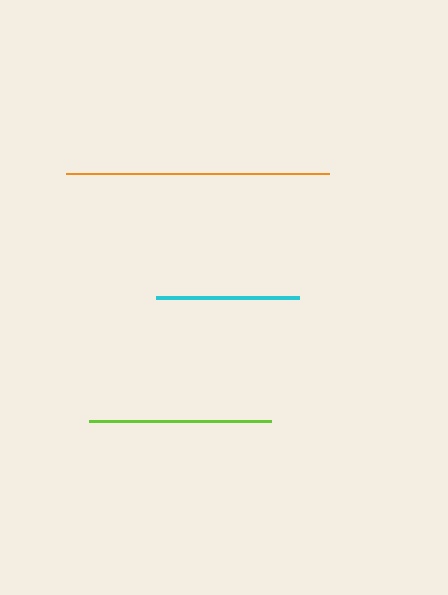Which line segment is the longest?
The orange line is the longest at approximately 263 pixels.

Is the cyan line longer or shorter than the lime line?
The lime line is longer than the cyan line.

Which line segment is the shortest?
The cyan line is the shortest at approximately 142 pixels.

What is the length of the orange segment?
The orange segment is approximately 263 pixels long.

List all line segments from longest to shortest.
From longest to shortest: orange, lime, cyan.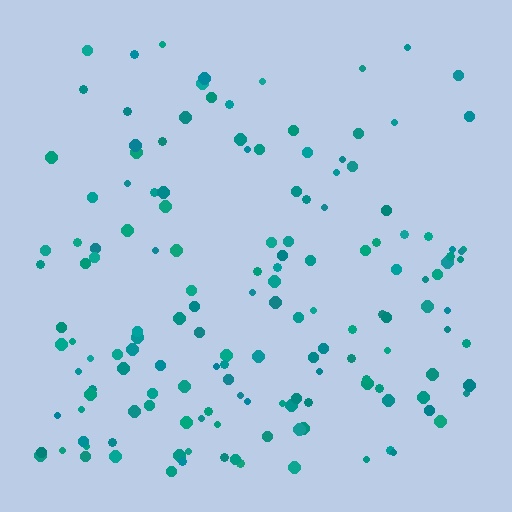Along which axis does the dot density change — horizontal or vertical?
Vertical.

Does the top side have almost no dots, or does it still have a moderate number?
Still a moderate number, just noticeably fewer than the bottom.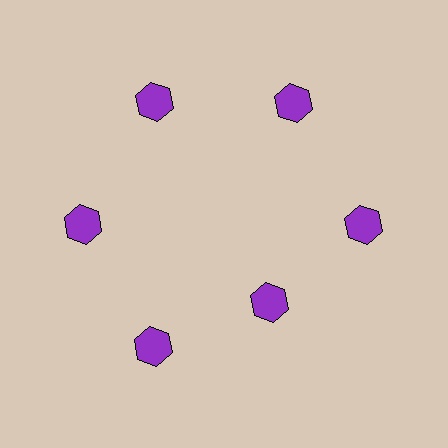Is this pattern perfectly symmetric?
No. The 6 purple hexagons are arranged in a ring, but one element near the 5 o'clock position is pulled inward toward the center, breaking the 6-fold rotational symmetry.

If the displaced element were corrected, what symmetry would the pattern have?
It would have 6-fold rotational symmetry — the pattern would map onto itself every 60 degrees.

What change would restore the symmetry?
The symmetry would be restored by moving it outward, back onto the ring so that all 6 hexagons sit at equal angles and equal distance from the center.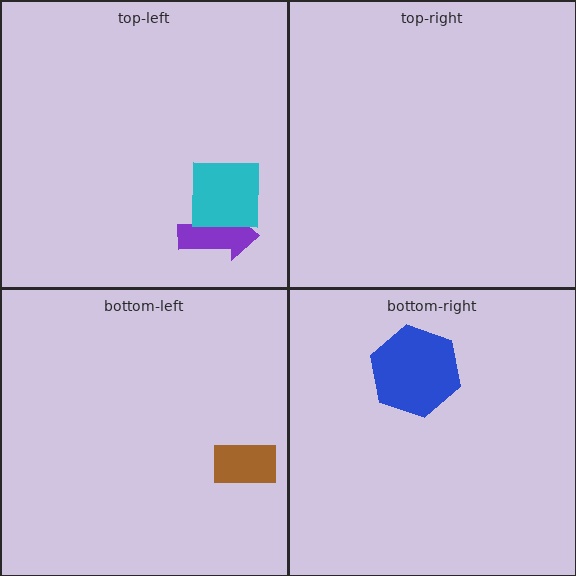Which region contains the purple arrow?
The top-left region.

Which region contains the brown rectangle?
The bottom-left region.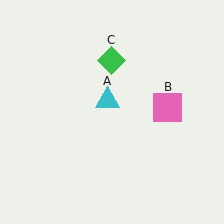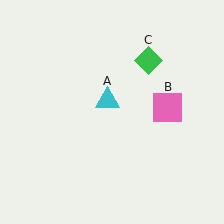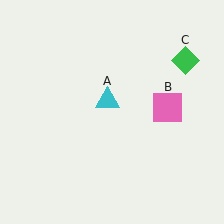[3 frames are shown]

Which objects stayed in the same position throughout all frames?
Cyan triangle (object A) and pink square (object B) remained stationary.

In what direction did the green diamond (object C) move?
The green diamond (object C) moved right.